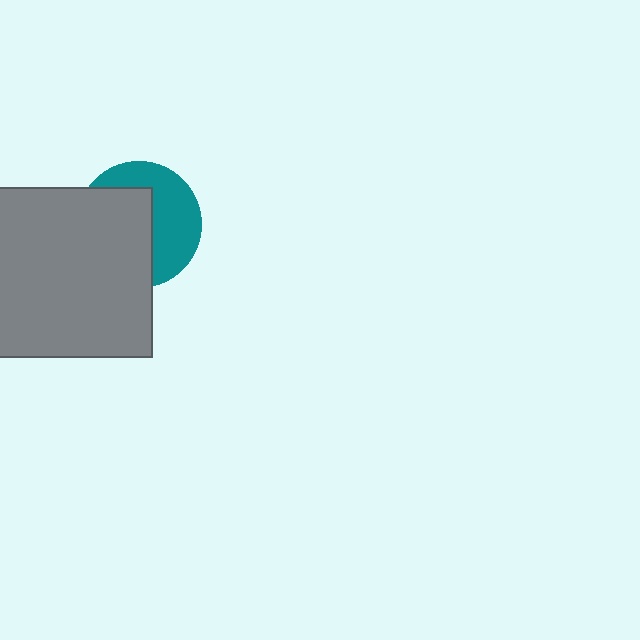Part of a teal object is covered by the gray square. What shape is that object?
It is a circle.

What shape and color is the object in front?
The object in front is a gray square.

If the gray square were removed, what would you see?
You would see the complete teal circle.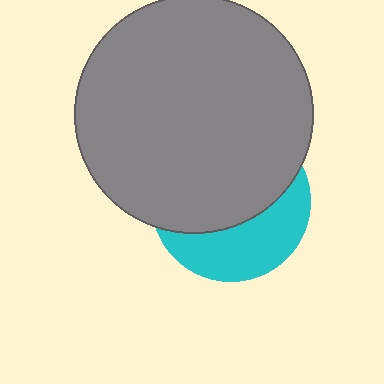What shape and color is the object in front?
The object in front is a gray circle.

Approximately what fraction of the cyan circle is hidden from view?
Roughly 62% of the cyan circle is hidden behind the gray circle.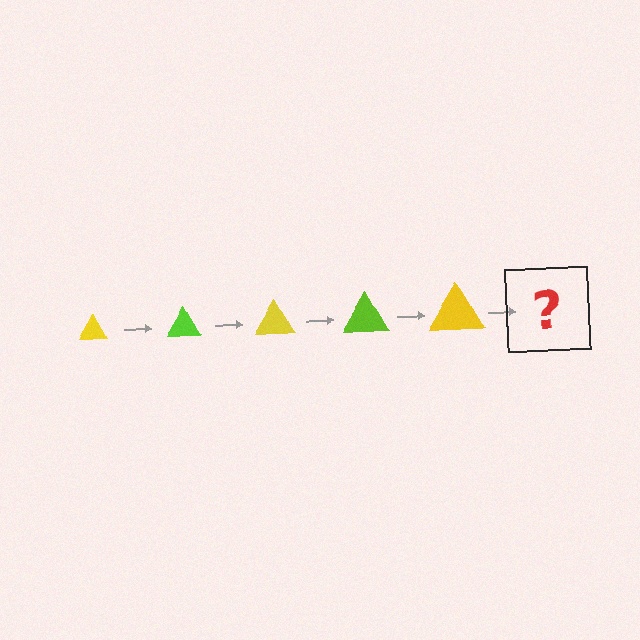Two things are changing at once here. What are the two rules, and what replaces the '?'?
The two rules are that the triangle grows larger each step and the color cycles through yellow and lime. The '?' should be a lime triangle, larger than the previous one.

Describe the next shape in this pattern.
It should be a lime triangle, larger than the previous one.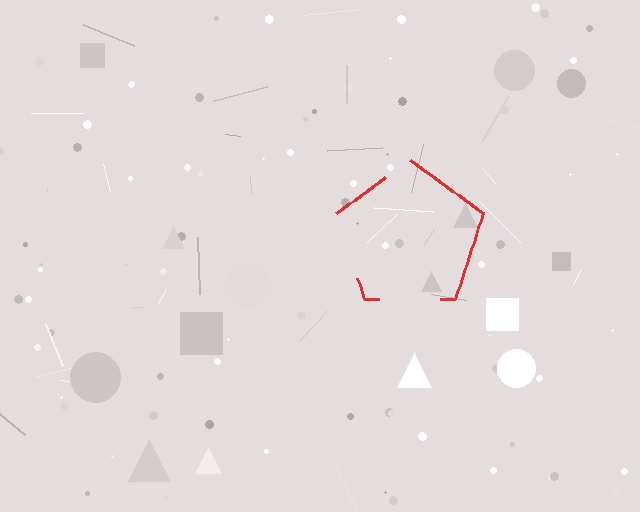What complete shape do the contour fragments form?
The contour fragments form a pentagon.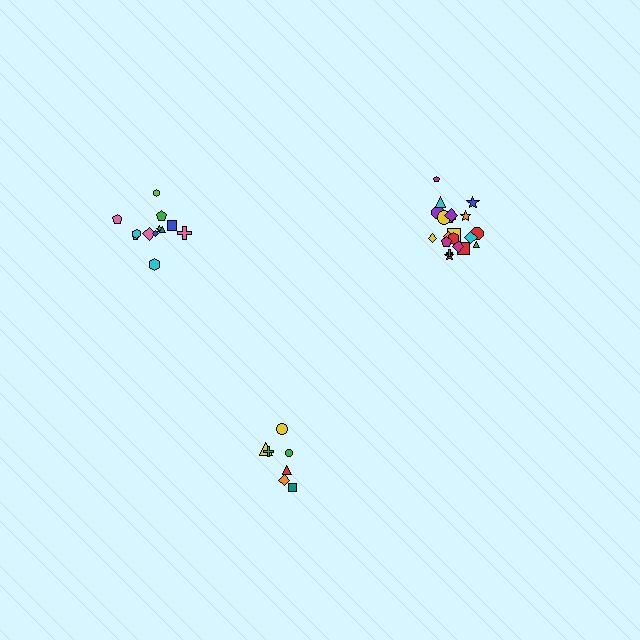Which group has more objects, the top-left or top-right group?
The top-right group.